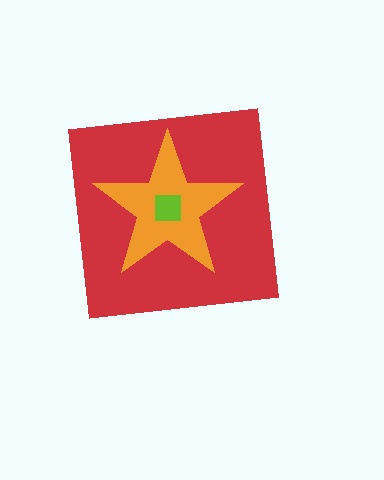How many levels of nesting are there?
3.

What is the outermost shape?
The red square.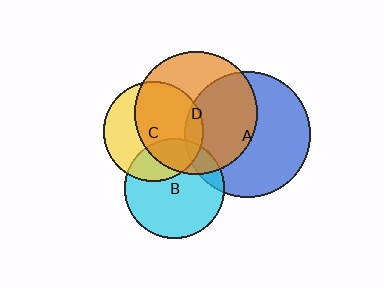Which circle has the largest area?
Circle A (blue).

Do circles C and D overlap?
Yes.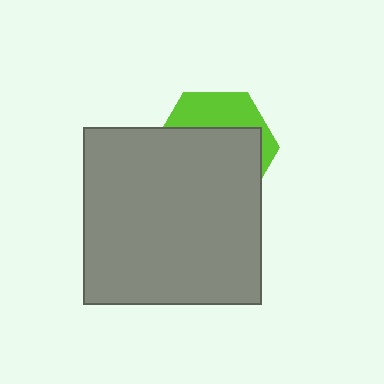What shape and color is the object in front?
The object in front is a gray square.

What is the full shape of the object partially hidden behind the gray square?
The partially hidden object is a lime hexagon.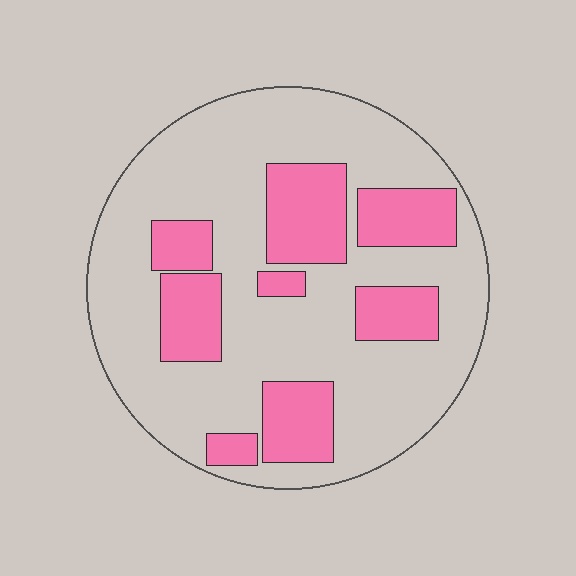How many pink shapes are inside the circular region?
8.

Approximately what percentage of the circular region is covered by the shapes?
Approximately 30%.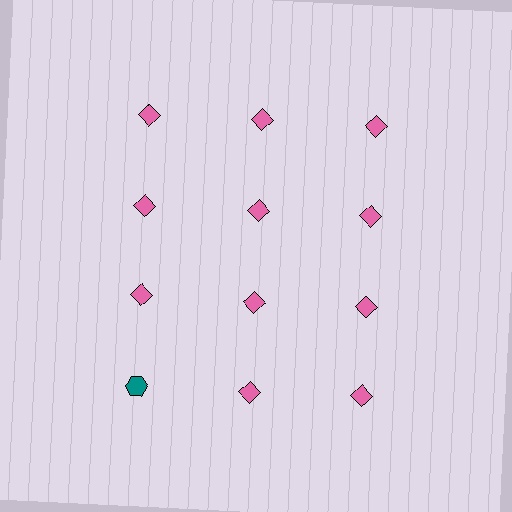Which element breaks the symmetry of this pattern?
The teal hexagon in the fourth row, leftmost column breaks the symmetry. All other shapes are pink diamonds.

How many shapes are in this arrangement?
There are 12 shapes arranged in a grid pattern.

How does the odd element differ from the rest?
It differs in both color (teal instead of pink) and shape (hexagon instead of diamond).